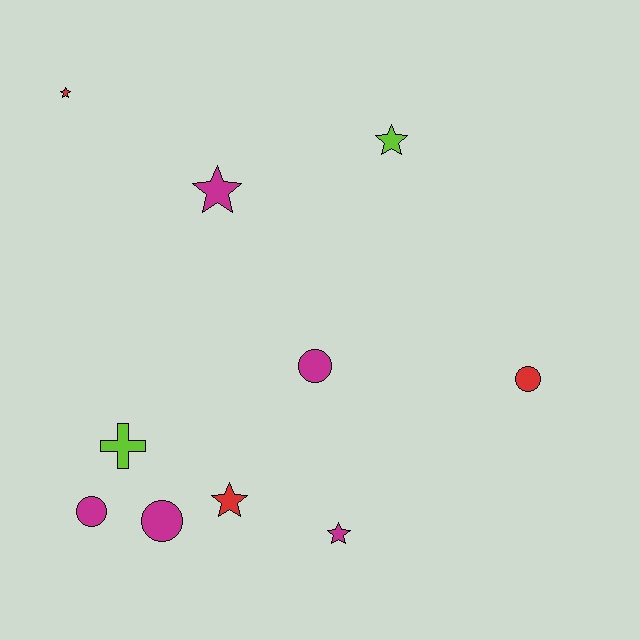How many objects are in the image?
There are 10 objects.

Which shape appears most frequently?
Star, with 5 objects.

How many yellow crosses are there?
There are no yellow crosses.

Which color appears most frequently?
Magenta, with 5 objects.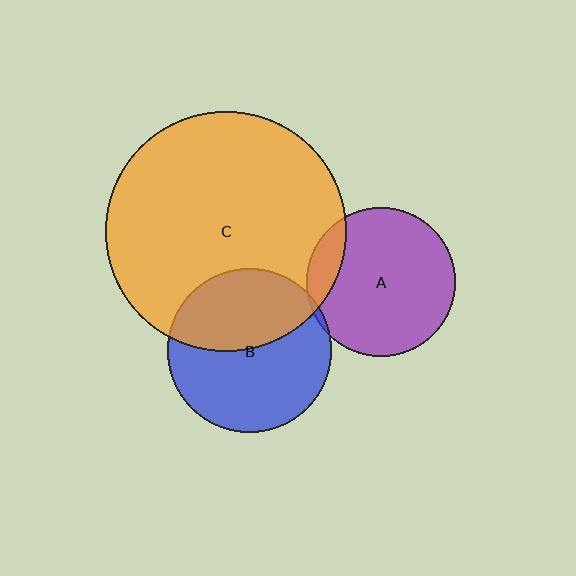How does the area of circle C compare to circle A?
Approximately 2.6 times.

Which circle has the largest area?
Circle C (orange).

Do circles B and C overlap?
Yes.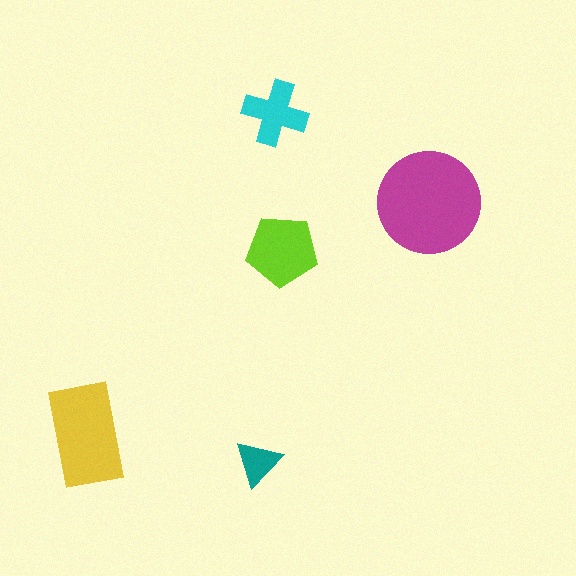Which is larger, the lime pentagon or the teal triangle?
The lime pentagon.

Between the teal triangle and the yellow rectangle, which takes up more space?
The yellow rectangle.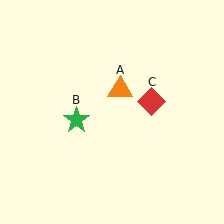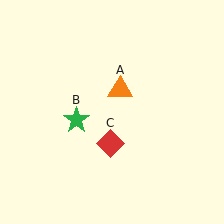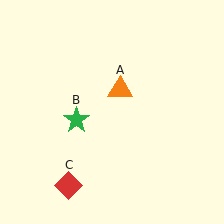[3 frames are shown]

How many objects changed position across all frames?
1 object changed position: red diamond (object C).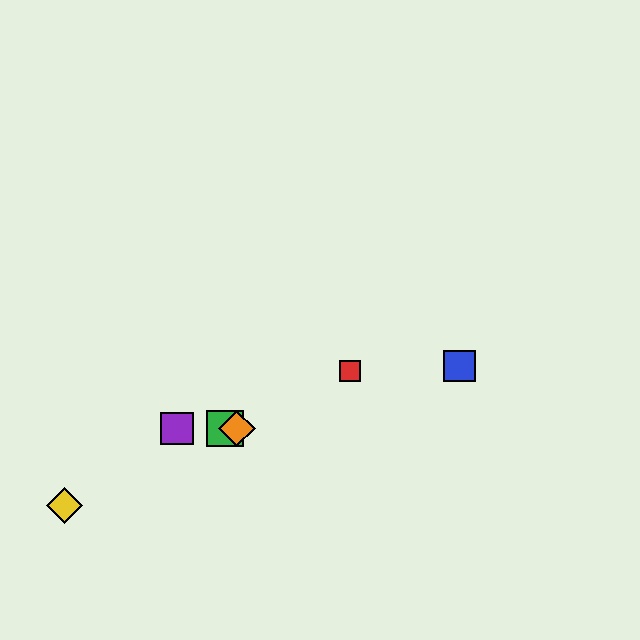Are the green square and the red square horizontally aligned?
No, the green square is at y≈428 and the red square is at y≈371.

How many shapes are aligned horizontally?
3 shapes (the green square, the purple square, the orange diamond) are aligned horizontally.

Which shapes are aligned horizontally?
The green square, the purple square, the orange diamond are aligned horizontally.